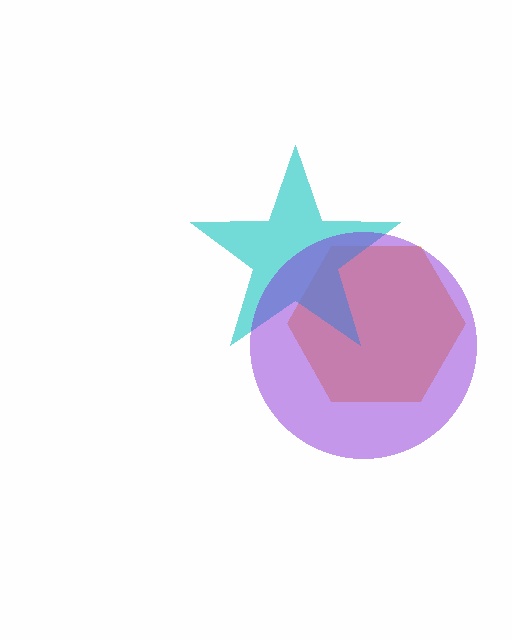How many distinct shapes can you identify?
There are 3 distinct shapes: an orange hexagon, a cyan star, a purple circle.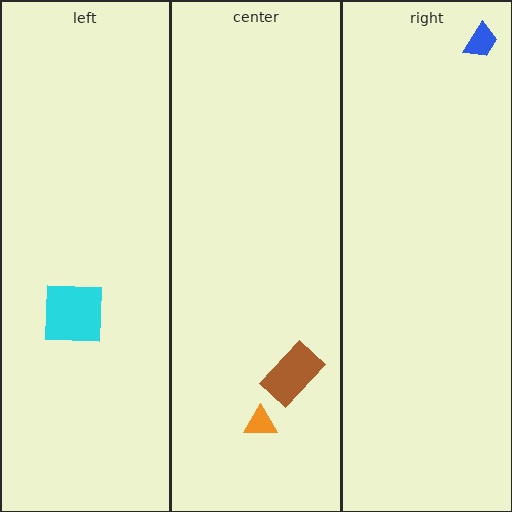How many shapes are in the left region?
1.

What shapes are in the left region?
The cyan square.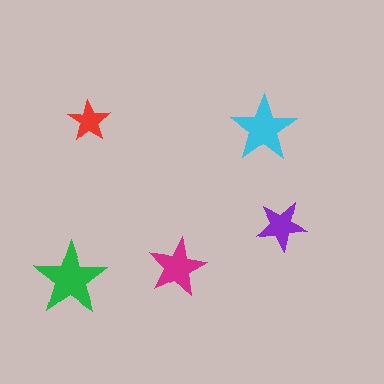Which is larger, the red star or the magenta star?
The magenta one.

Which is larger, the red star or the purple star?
The purple one.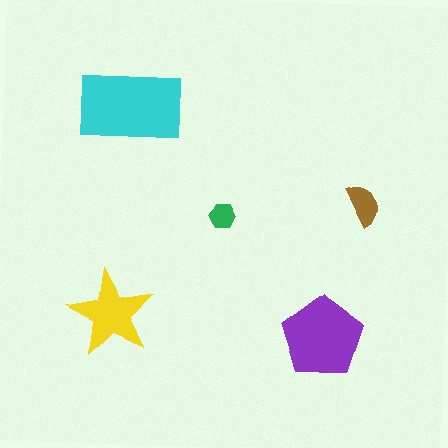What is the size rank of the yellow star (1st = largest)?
3rd.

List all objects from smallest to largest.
The green hexagon, the brown semicircle, the yellow star, the purple pentagon, the cyan rectangle.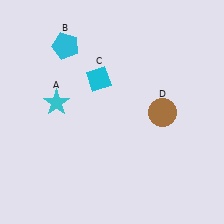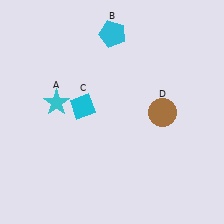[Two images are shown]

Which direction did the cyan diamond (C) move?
The cyan diamond (C) moved down.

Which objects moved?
The objects that moved are: the cyan pentagon (B), the cyan diamond (C).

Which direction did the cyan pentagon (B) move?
The cyan pentagon (B) moved right.